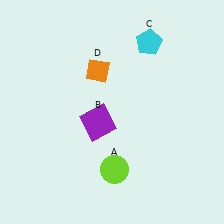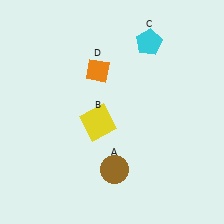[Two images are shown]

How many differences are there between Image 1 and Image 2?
There are 2 differences between the two images.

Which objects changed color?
A changed from lime to brown. B changed from purple to yellow.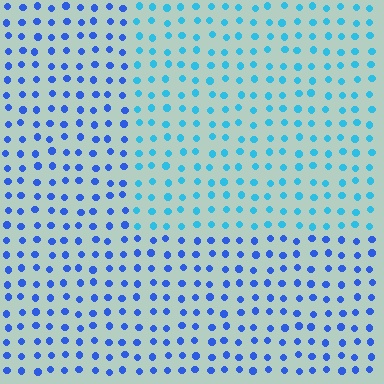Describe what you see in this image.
The image is filled with small blue elements in a uniform arrangement. A rectangle-shaped region is visible where the elements are tinted to a slightly different hue, forming a subtle color boundary.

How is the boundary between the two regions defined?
The boundary is defined purely by a slight shift in hue (about 32 degrees). Spacing, size, and orientation are identical on both sides.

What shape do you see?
I see a rectangle.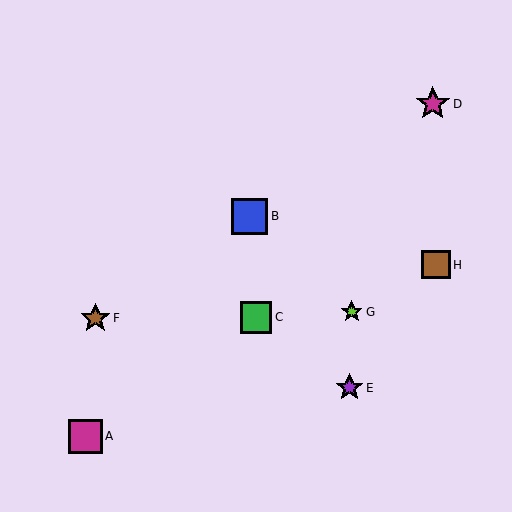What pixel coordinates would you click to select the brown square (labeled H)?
Click at (436, 265) to select the brown square H.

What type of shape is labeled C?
Shape C is a green square.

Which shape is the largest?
The blue square (labeled B) is the largest.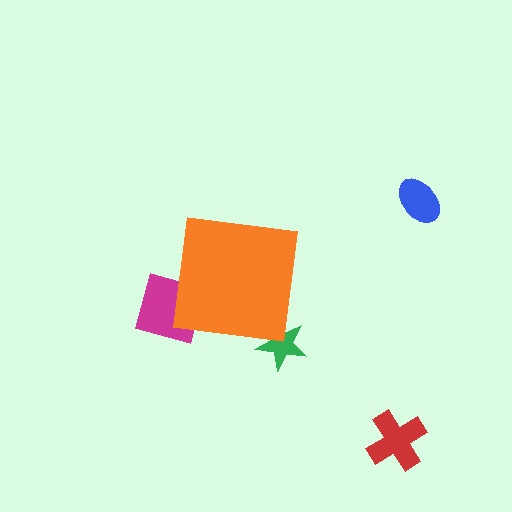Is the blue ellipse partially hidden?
No, the blue ellipse is fully visible.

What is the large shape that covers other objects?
An orange square.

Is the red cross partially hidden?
No, the red cross is fully visible.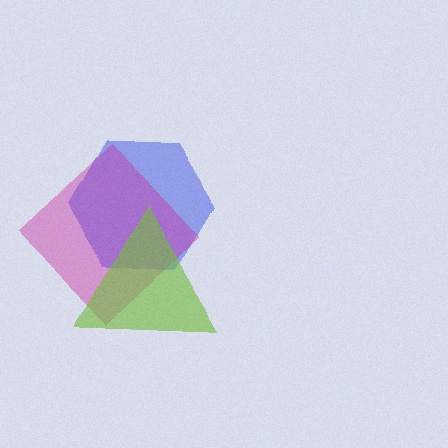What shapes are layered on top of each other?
The layered shapes are: a blue hexagon, a magenta diamond, a lime triangle.